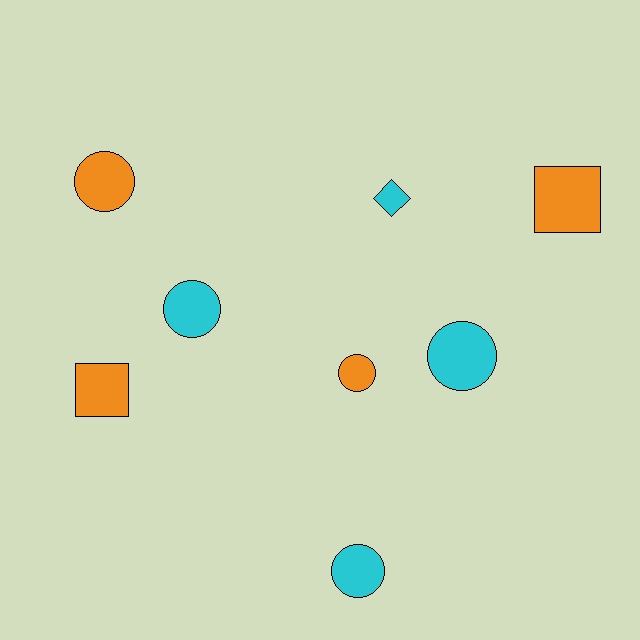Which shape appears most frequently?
Circle, with 5 objects.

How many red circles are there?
There are no red circles.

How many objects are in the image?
There are 8 objects.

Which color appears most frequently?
Cyan, with 4 objects.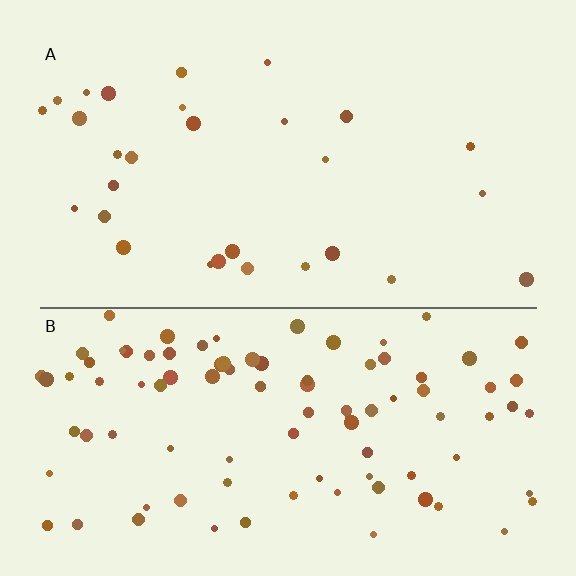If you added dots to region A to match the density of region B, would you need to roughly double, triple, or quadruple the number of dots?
Approximately triple.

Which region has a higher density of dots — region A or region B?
B (the bottom).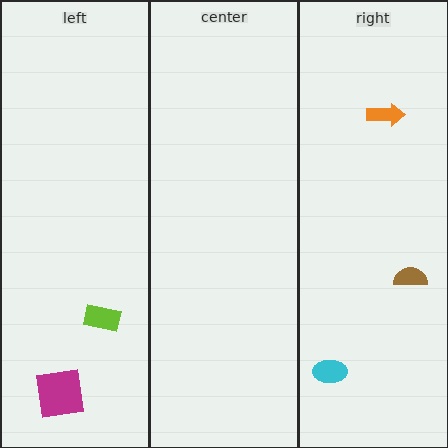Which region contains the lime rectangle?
The left region.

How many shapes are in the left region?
2.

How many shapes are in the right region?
3.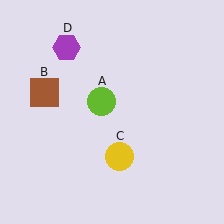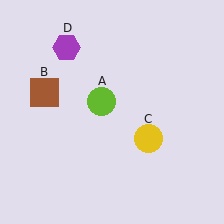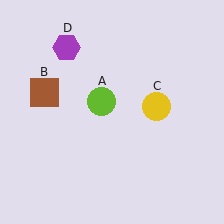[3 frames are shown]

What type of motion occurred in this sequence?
The yellow circle (object C) rotated counterclockwise around the center of the scene.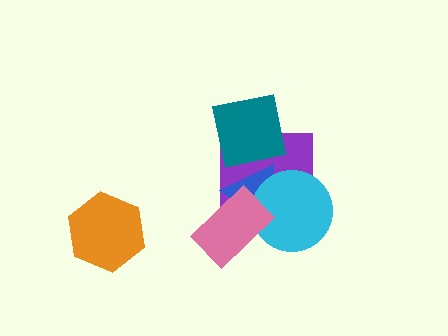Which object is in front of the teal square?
The blue triangle is in front of the teal square.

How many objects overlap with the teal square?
2 objects overlap with the teal square.